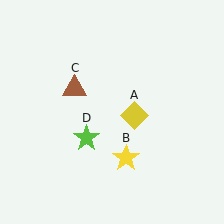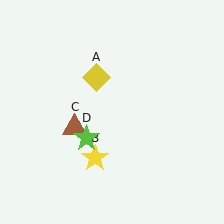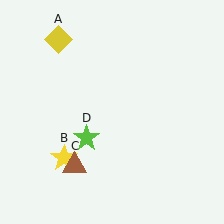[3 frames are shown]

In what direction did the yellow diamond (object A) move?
The yellow diamond (object A) moved up and to the left.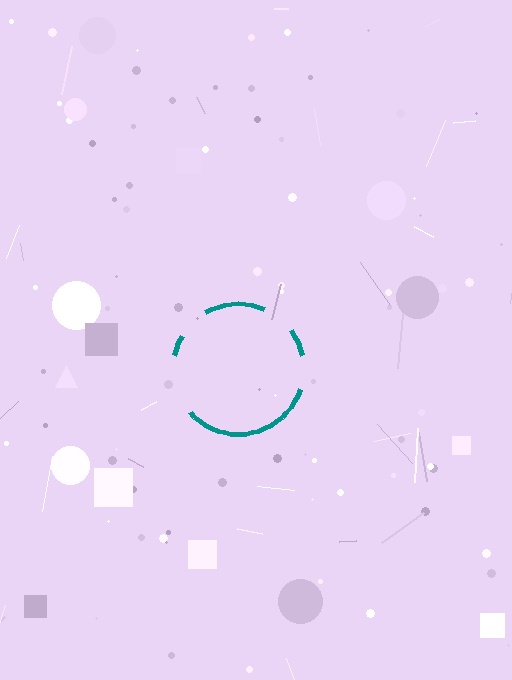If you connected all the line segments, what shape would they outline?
They would outline a circle.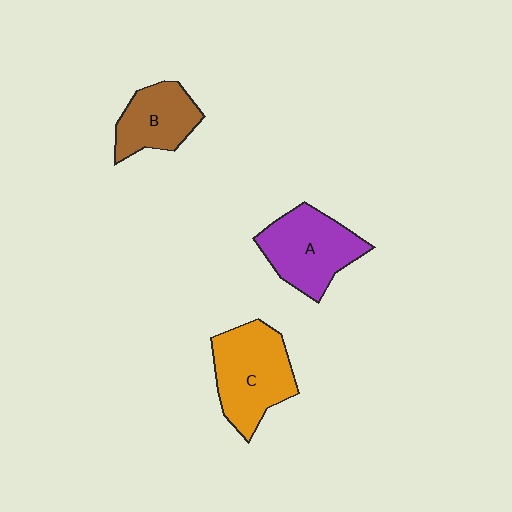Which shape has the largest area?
Shape C (orange).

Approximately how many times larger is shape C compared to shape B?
Approximately 1.4 times.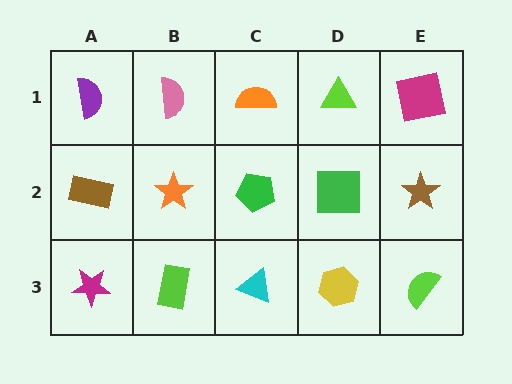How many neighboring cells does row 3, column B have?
3.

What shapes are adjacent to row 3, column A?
A brown rectangle (row 2, column A), a lime rectangle (row 3, column B).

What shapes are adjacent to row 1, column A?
A brown rectangle (row 2, column A), a pink semicircle (row 1, column B).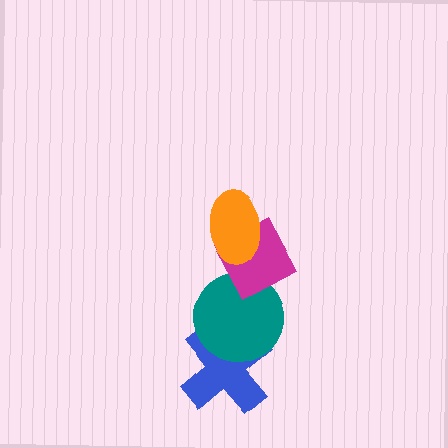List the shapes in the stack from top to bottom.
From top to bottom: the orange ellipse, the magenta diamond, the teal circle, the blue cross.